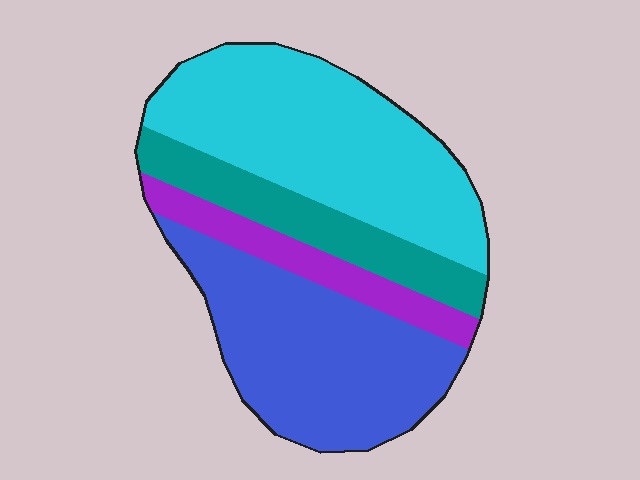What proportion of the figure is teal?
Teal covers about 15% of the figure.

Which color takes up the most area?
Cyan, at roughly 40%.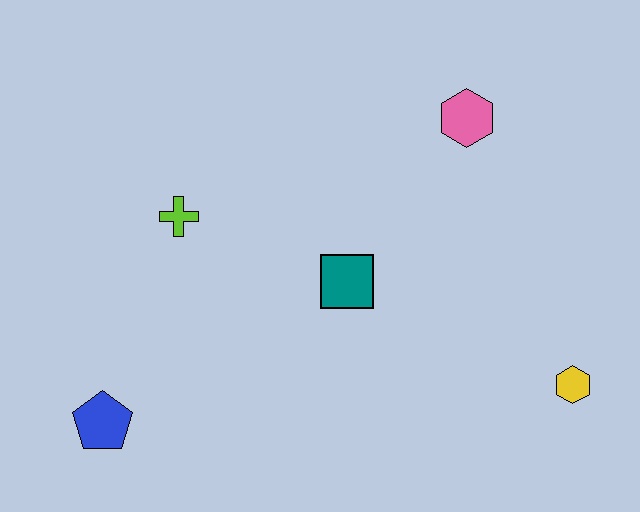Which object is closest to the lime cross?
The teal square is closest to the lime cross.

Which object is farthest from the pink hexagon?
The blue pentagon is farthest from the pink hexagon.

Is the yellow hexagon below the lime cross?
Yes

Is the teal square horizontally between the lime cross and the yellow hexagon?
Yes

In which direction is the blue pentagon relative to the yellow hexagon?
The blue pentagon is to the left of the yellow hexagon.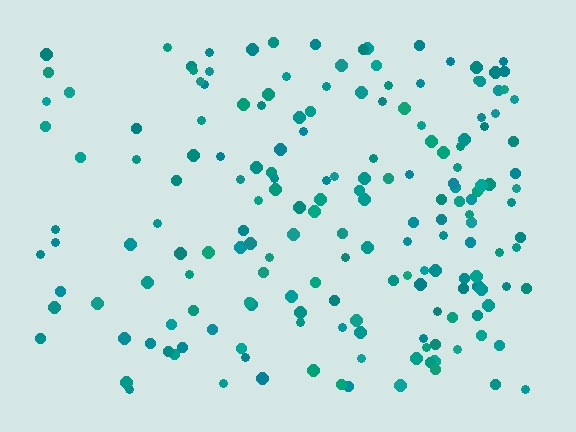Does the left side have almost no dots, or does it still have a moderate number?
Still a moderate number, just noticeably fewer than the right.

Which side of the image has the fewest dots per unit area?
The left.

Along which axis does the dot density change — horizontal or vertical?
Horizontal.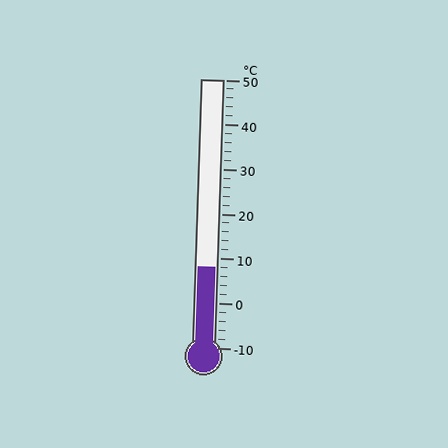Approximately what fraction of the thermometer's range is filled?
The thermometer is filled to approximately 30% of its range.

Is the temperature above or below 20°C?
The temperature is below 20°C.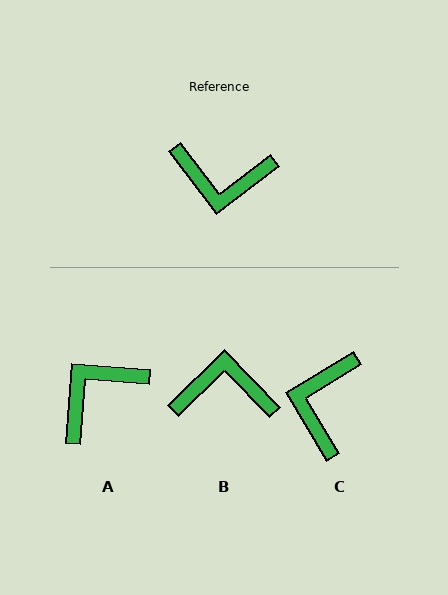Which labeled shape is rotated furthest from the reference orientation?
B, about 173 degrees away.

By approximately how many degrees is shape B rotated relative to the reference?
Approximately 173 degrees clockwise.